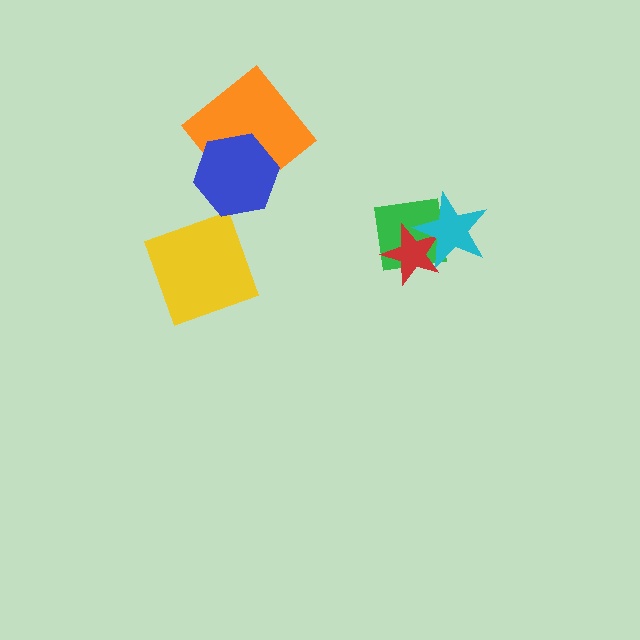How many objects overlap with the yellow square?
0 objects overlap with the yellow square.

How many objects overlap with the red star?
2 objects overlap with the red star.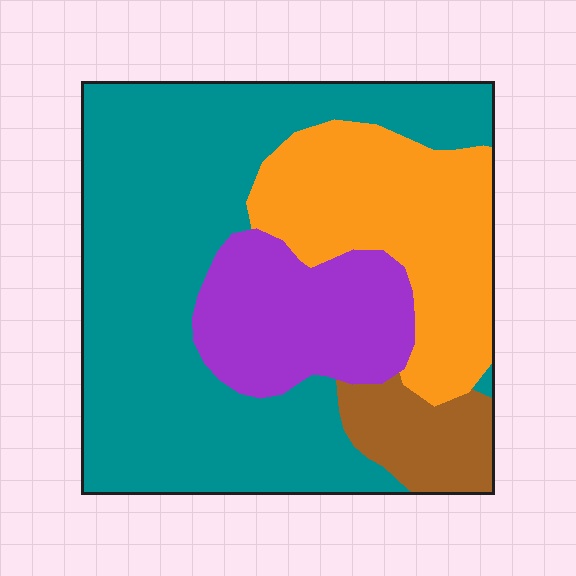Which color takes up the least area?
Brown, at roughly 10%.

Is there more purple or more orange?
Orange.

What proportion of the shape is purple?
Purple covers 17% of the shape.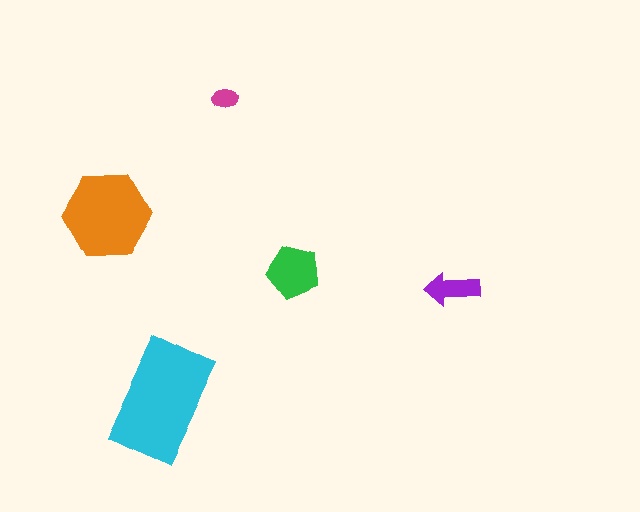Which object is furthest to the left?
The orange hexagon is leftmost.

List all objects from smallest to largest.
The magenta ellipse, the purple arrow, the green pentagon, the orange hexagon, the cyan rectangle.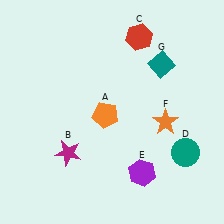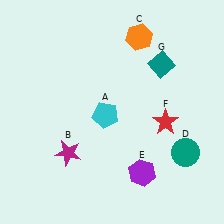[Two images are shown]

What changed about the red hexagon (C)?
In Image 1, C is red. In Image 2, it changed to orange.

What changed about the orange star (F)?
In Image 1, F is orange. In Image 2, it changed to red.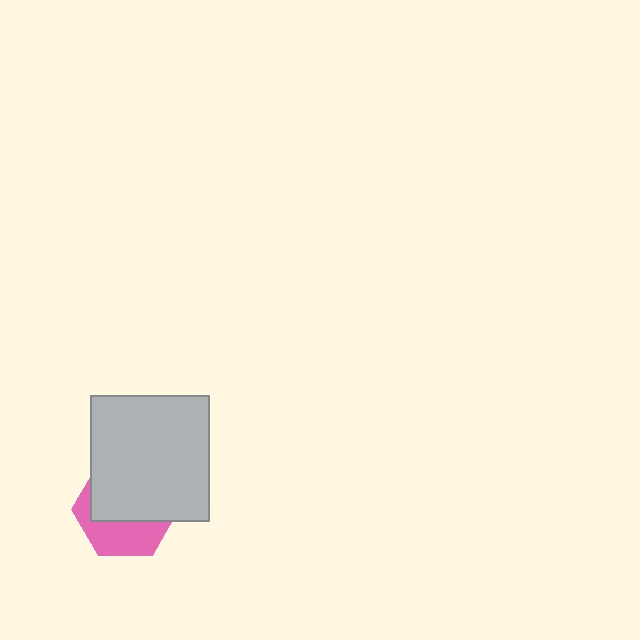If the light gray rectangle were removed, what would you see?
You would see the complete pink hexagon.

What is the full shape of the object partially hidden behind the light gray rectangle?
The partially hidden object is a pink hexagon.